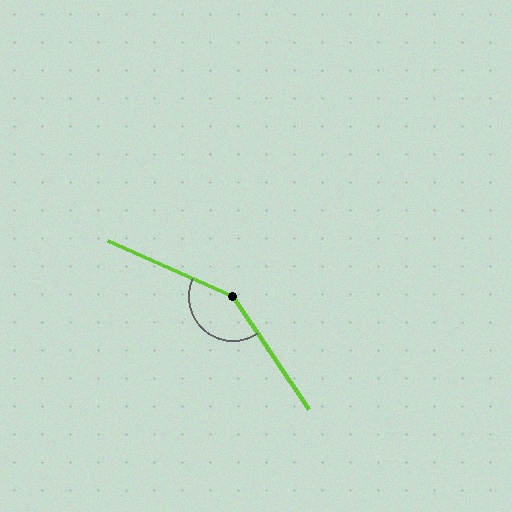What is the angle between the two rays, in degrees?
Approximately 148 degrees.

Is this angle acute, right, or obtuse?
It is obtuse.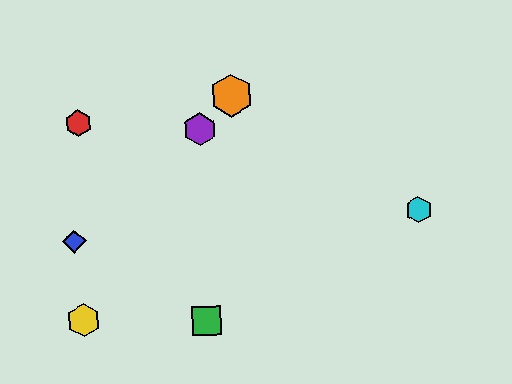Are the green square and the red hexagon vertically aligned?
No, the green square is at x≈207 and the red hexagon is at x≈78.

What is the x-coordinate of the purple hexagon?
The purple hexagon is at x≈200.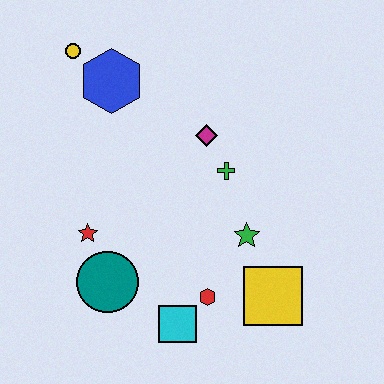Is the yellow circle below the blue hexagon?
No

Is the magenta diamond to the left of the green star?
Yes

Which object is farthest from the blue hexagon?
The yellow square is farthest from the blue hexagon.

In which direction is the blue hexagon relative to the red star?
The blue hexagon is above the red star.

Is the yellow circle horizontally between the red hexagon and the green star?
No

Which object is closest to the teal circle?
The red star is closest to the teal circle.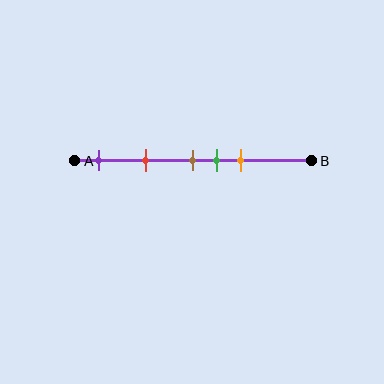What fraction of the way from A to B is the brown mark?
The brown mark is approximately 50% (0.5) of the way from A to B.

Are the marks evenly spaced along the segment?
No, the marks are not evenly spaced.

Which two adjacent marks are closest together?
The brown and green marks are the closest adjacent pair.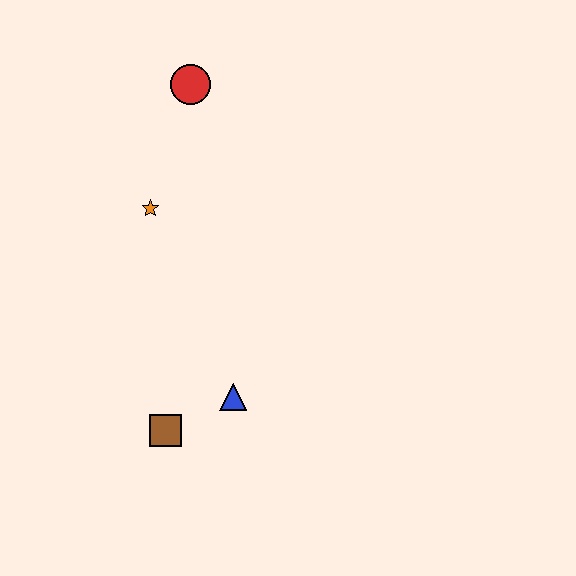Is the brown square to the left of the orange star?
No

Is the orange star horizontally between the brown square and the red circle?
No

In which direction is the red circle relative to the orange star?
The red circle is above the orange star.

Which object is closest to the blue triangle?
The brown square is closest to the blue triangle.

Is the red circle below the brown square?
No